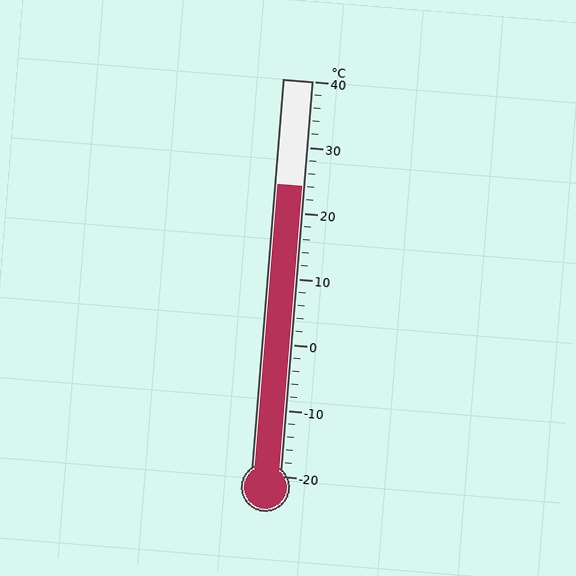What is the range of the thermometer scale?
The thermometer scale ranges from -20°C to 40°C.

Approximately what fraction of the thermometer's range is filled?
The thermometer is filled to approximately 75% of its range.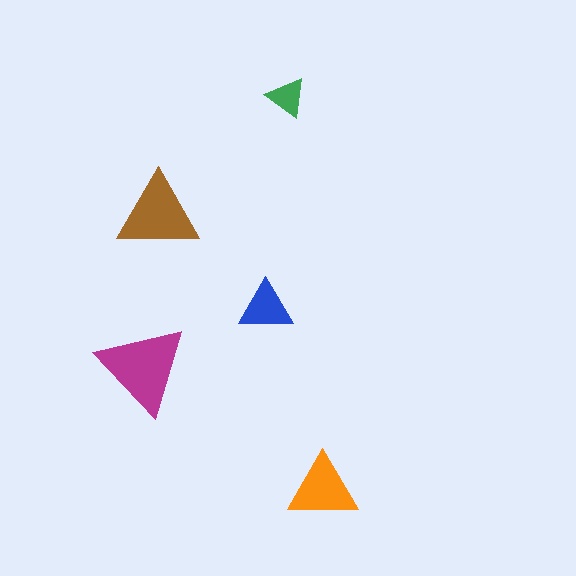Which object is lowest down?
The orange triangle is bottommost.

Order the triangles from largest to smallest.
the magenta one, the brown one, the orange one, the blue one, the green one.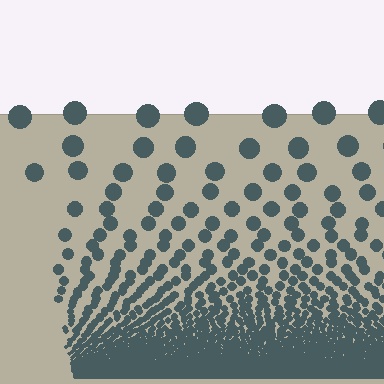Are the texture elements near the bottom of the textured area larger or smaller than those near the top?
Smaller. The gradient is inverted — elements near the bottom are smaller and denser.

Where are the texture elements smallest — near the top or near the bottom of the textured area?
Near the bottom.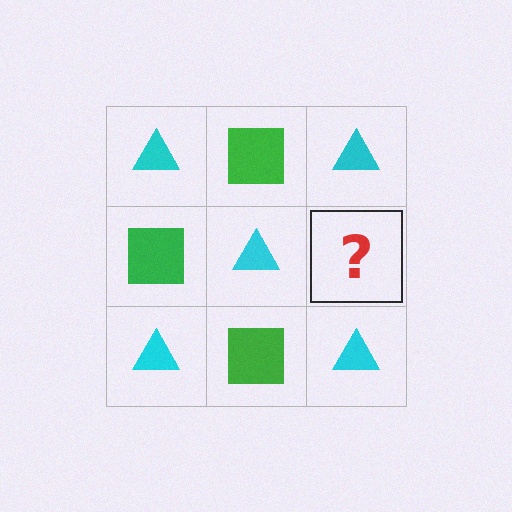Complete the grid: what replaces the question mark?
The question mark should be replaced with a green square.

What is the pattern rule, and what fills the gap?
The rule is that it alternates cyan triangle and green square in a checkerboard pattern. The gap should be filled with a green square.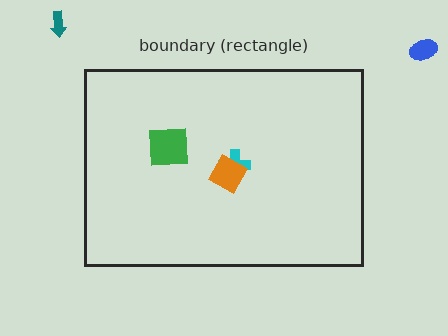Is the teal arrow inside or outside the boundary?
Outside.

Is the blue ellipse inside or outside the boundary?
Outside.